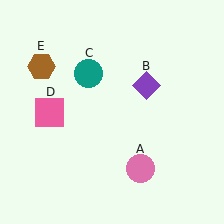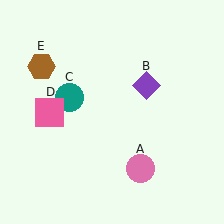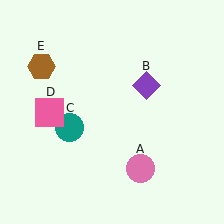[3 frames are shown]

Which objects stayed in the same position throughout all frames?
Pink circle (object A) and purple diamond (object B) and pink square (object D) and brown hexagon (object E) remained stationary.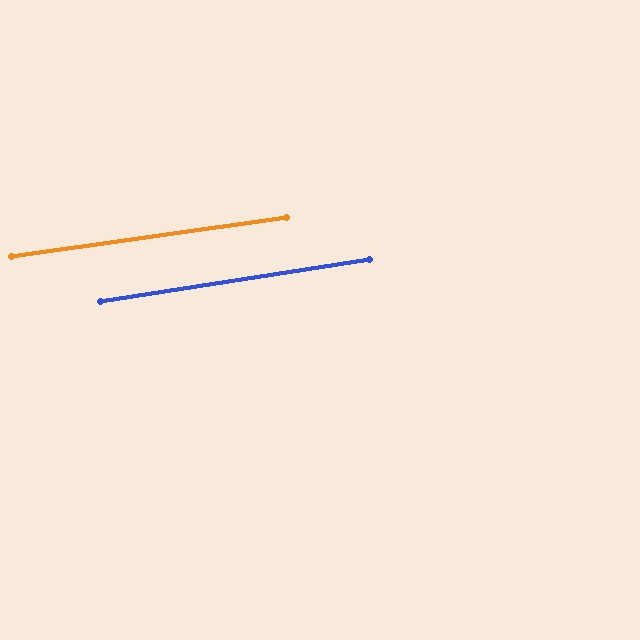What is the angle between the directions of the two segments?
Approximately 1 degree.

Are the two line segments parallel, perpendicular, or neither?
Parallel — their directions differ by only 0.9°.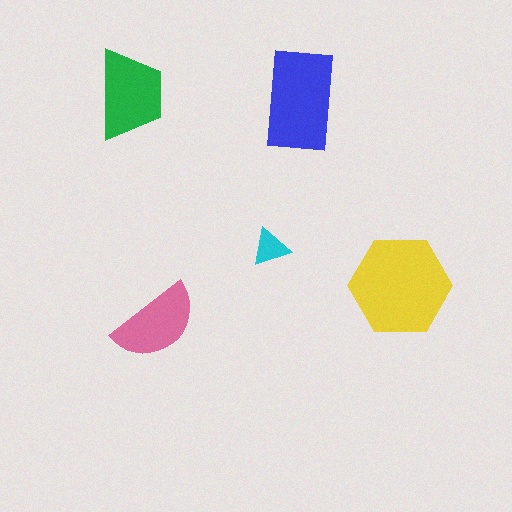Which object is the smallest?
The cyan triangle.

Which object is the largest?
The yellow hexagon.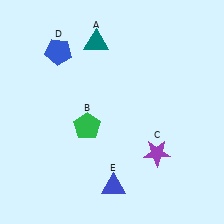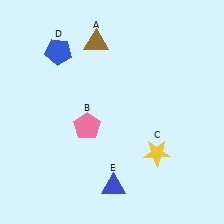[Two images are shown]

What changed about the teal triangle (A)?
In Image 1, A is teal. In Image 2, it changed to brown.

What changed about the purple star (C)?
In Image 1, C is purple. In Image 2, it changed to yellow.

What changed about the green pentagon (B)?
In Image 1, B is green. In Image 2, it changed to pink.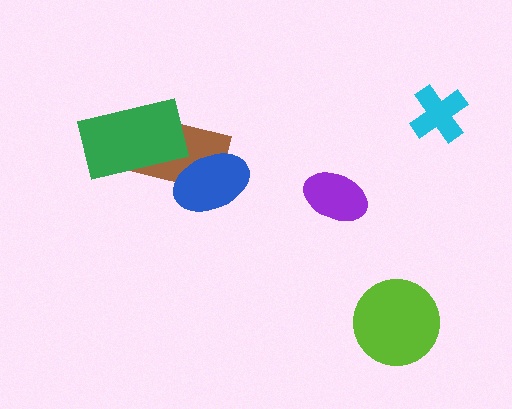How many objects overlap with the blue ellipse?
1 object overlaps with the blue ellipse.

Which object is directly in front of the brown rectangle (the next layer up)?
The green rectangle is directly in front of the brown rectangle.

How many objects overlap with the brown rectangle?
2 objects overlap with the brown rectangle.